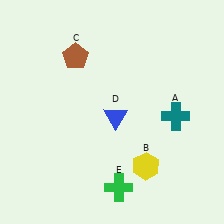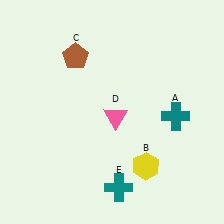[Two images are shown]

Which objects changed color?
D changed from blue to pink. E changed from green to teal.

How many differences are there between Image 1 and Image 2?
There are 2 differences between the two images.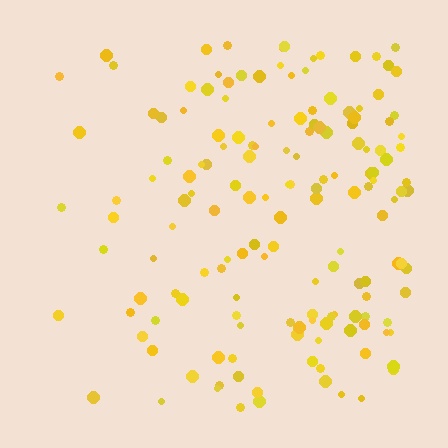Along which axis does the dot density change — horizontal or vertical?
Horizontal.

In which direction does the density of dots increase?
From left to right, with the right side densest.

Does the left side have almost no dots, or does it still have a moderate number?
Still a moderate number, just noticeably fewer than the right.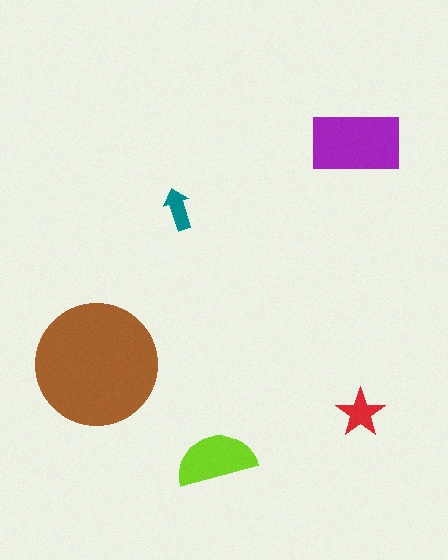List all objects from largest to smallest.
The brown circle, the purple rectangle, the lime semicircle, the red star, the teal arrow.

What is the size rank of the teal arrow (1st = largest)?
5th.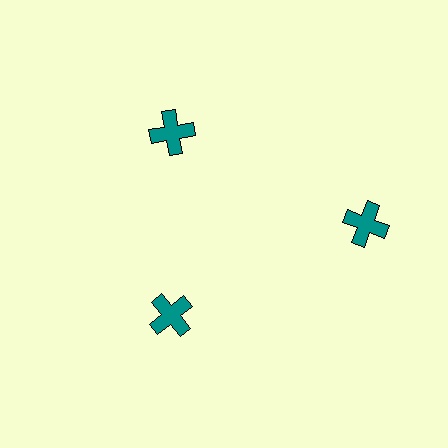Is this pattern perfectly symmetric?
No. The 3 teal crosses are arranged in a ring, but one element near the 3 o'clock position is pushed outward from the center, breaking the 3-fold rotational symmetry.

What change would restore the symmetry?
The symmetry would be restored by moving it inward, back onto the ring so that all 3 crosses sit at equal angles and equal distance from the center.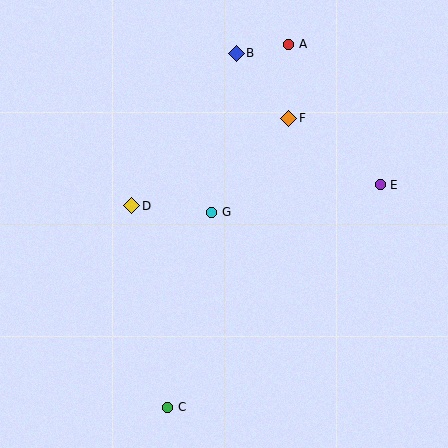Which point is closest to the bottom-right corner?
Point E is closest to the bottom-right corner.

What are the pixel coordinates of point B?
Point B is at (236, 53).